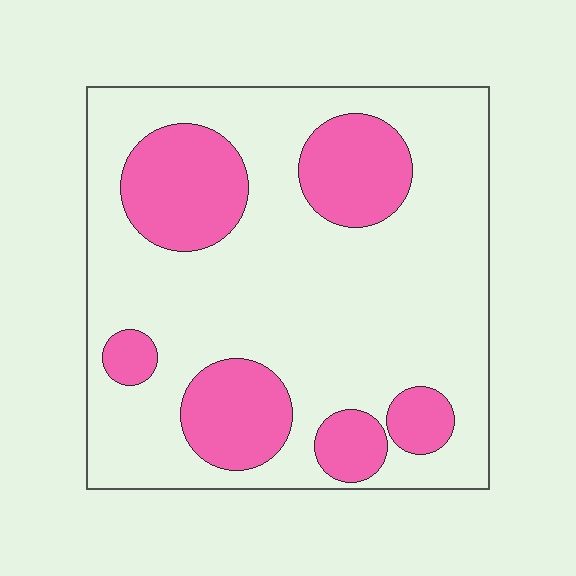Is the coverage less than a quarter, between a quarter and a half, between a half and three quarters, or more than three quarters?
Between a quarter and a half.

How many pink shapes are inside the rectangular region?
6.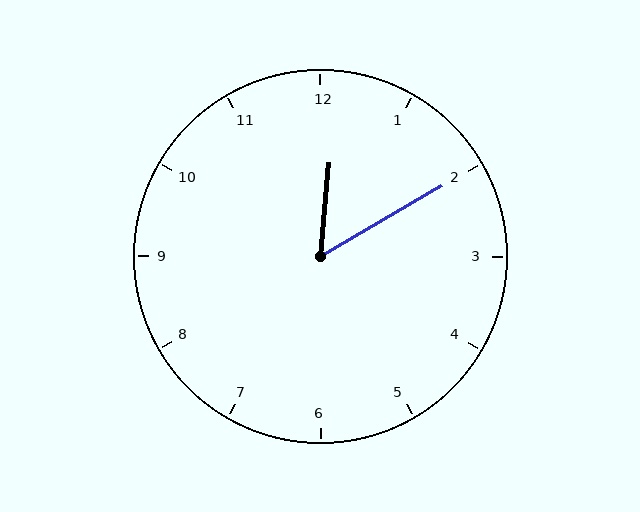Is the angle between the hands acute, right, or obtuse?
It is acute.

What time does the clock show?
12:10.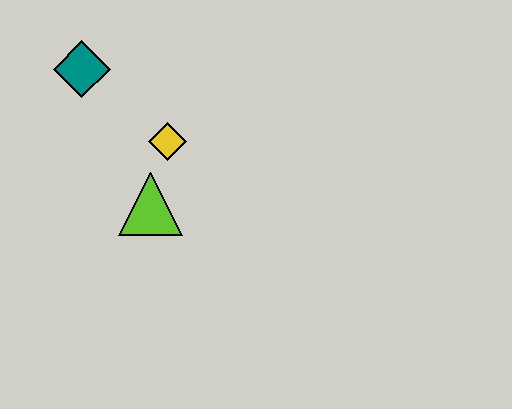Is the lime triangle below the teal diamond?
Yes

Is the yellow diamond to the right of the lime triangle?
Yes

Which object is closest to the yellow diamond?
The lime triangle is closest to the yellow diamond.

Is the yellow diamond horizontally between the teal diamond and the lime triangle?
No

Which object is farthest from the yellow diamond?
The teal diamond is farthest from the yellow diamond.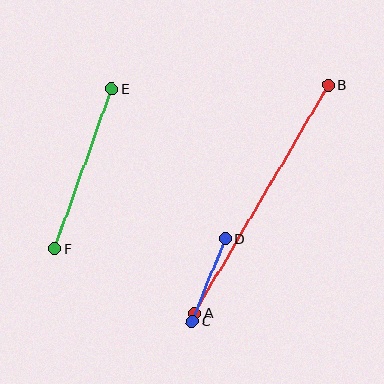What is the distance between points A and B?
The distance is approximately 265 pixels.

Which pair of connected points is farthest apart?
Points A and B are farthest apart.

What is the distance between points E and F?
The distance is approximately 170 pixels.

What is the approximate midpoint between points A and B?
The midpoint is at approximately (261, 199) pixels.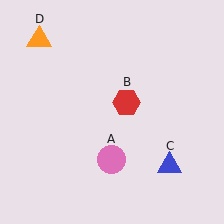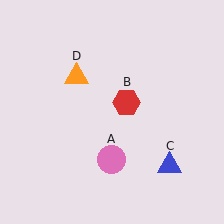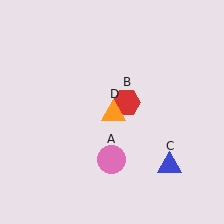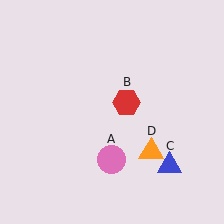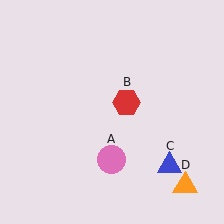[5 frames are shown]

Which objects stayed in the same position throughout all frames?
Pink circle (object A) and red hexagon (object B) and blue triangle (object C) remained stationary.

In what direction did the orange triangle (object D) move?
The orange triangle (object D) moved down and to the right.